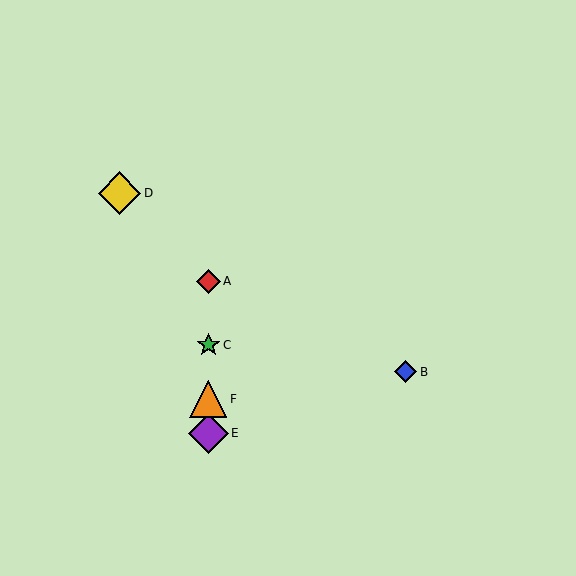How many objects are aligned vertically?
4 objects (A, C, E, F) are aligned vertically.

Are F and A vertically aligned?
Yes, both are at x≈208.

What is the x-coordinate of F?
Object F is at x≈208.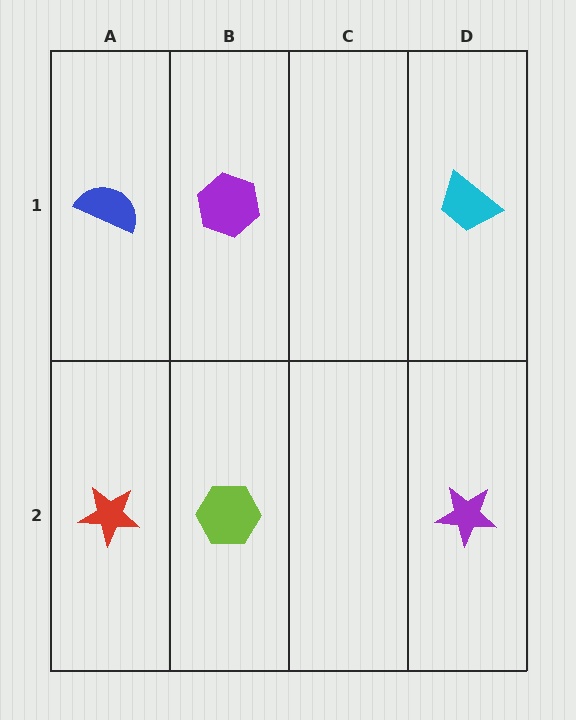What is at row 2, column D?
A purple star.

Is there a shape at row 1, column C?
No, that cell is empty.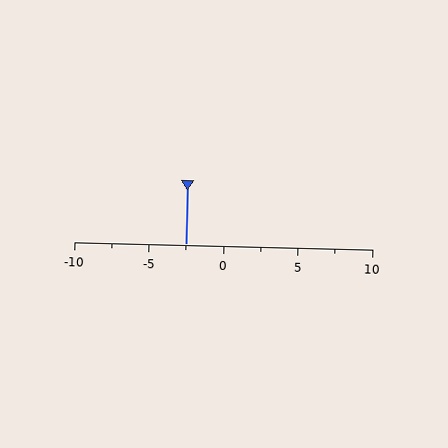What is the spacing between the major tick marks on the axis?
The major ticks are spaced 5 apart.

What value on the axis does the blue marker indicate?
The marker indicates approximately -2.5.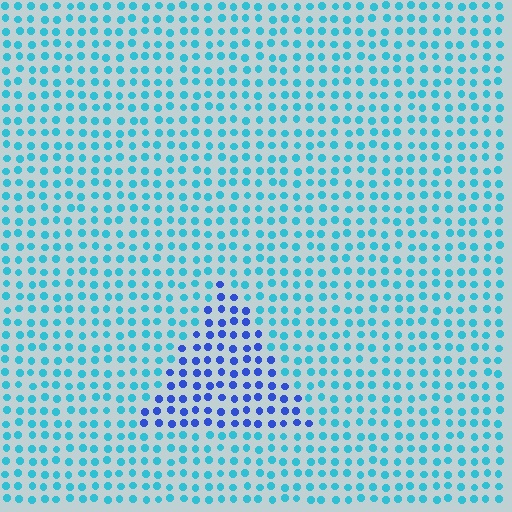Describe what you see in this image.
The image is filled with small cyan elements in a uniform arrangement. A triangle-shaped region is visible where the elements are tinted to a slightly different hue, forming a subtle color boundary.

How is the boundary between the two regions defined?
The boundary is defined purely by a slight shift in hue (about 42 degrees). Spacing, size, and orientation are identical on both sides.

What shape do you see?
I see a triangle.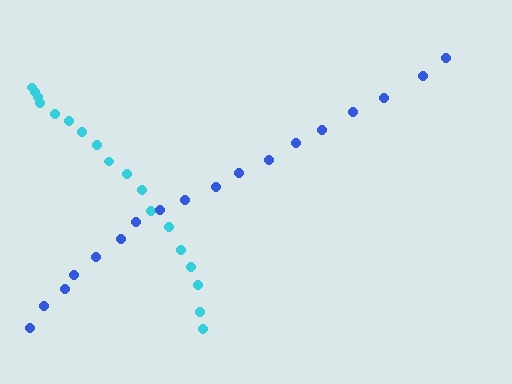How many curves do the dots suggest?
There are 2 distinct paths.